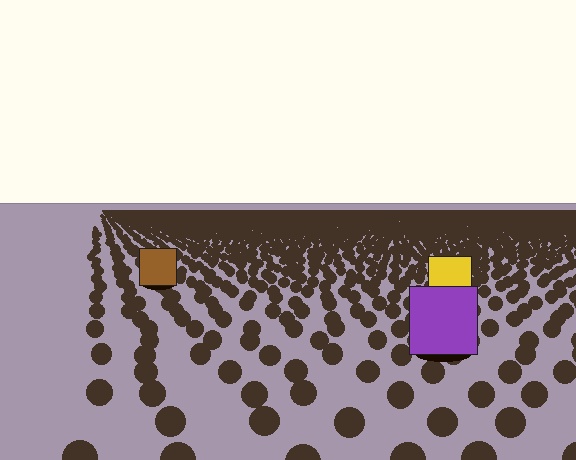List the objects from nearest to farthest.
From nearest to farthest: the purple square, the yellow square, the brown square.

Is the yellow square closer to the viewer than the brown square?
Yes. The yellow square is closer — you can tell from the texture gradient: the ground texture is coarser near it.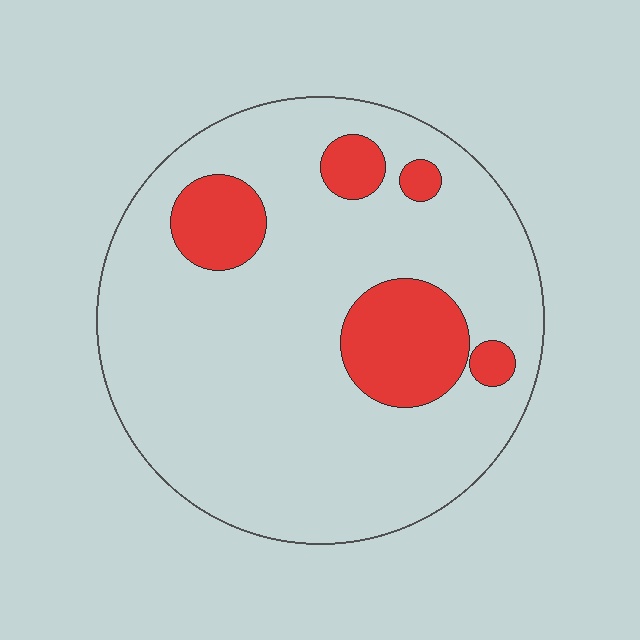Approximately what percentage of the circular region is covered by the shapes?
Approximately 15%.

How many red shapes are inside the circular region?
5.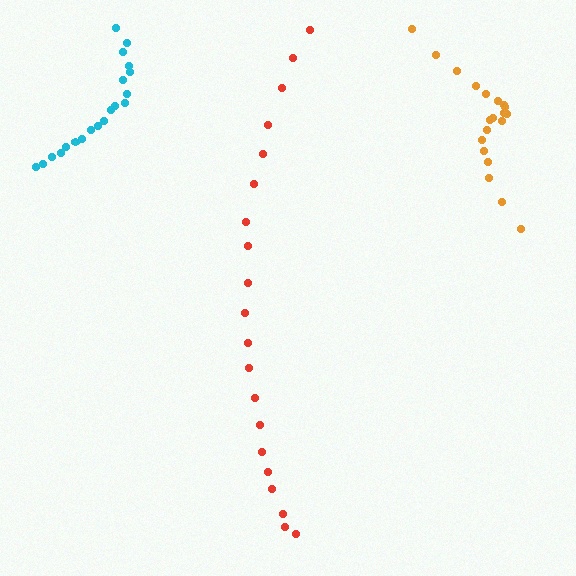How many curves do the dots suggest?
There are 3 distinct paths.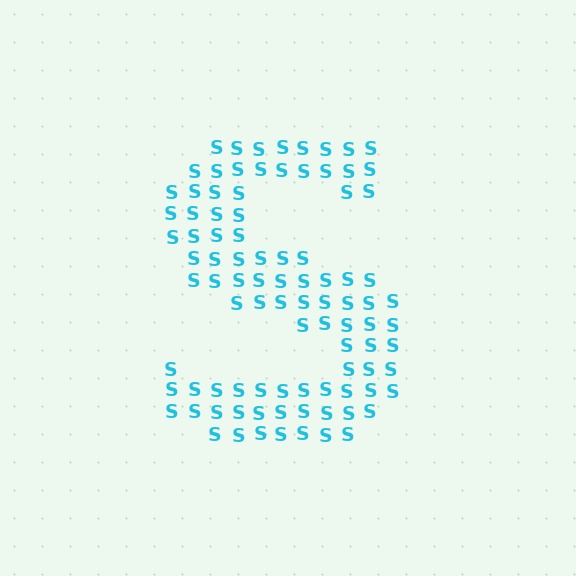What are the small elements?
The small elements are letter S's.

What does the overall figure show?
The overall figure shows the letter S.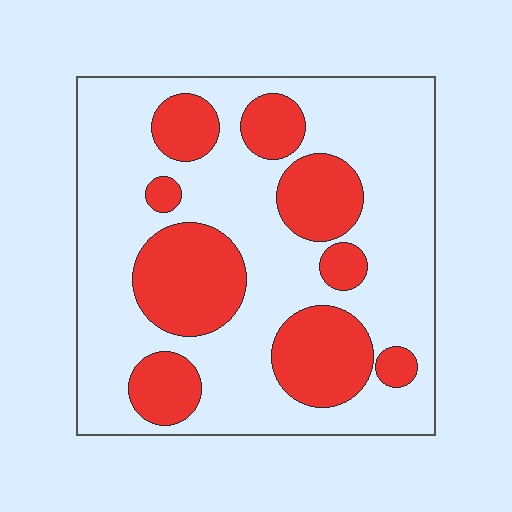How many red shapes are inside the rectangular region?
9.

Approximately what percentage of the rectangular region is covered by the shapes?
Approximately 30%.